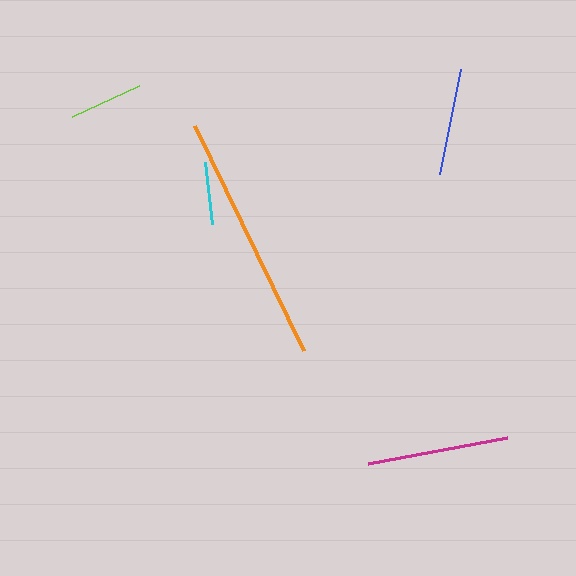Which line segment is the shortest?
The cyan line is the shortest at approximately 62 pixels.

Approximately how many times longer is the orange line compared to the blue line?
The orange line is approximately 2.3 times the length of the blue line.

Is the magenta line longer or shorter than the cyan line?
The magenta line is longer than the cyan line.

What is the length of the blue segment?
The blue segment is approximately 107 pixels long.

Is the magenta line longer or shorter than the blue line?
The magenta line is longer than the blue line.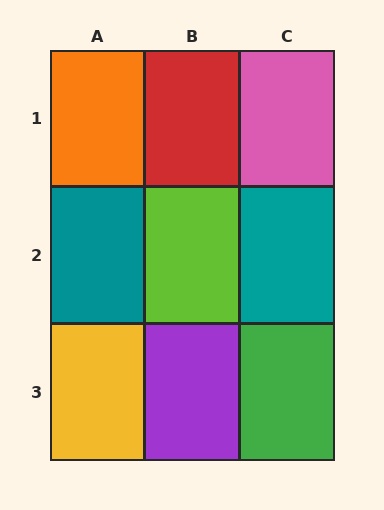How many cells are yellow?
1 cell is yellow.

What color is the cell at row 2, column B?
Lime.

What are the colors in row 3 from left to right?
Yellow, purple, green.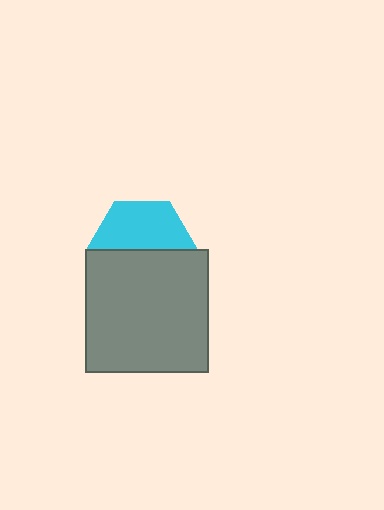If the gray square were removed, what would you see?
You would see the complete cyan hexagon.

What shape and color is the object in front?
The object in front is a gray square.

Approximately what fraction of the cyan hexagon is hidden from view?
Roughly 50% of the cyan hexagon is hidden behind the gray square.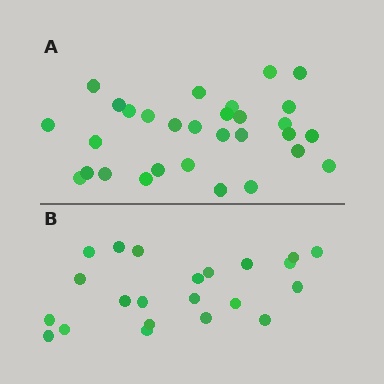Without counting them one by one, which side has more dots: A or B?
Region A (the top region) has more dots.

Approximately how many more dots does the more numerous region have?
Region A has roughly 8 or so more dots than region B.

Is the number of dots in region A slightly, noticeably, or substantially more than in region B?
Region A has noticeably more, but not dramatically so. The ratio is roughly 1.4 to 1.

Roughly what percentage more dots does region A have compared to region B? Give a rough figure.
About 35% more.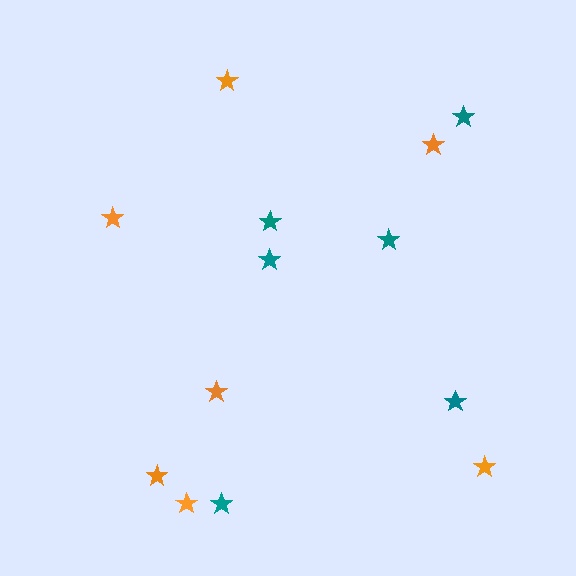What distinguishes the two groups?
There are 2 groups: one group of teal stars (6) and one group of orange stars (7).